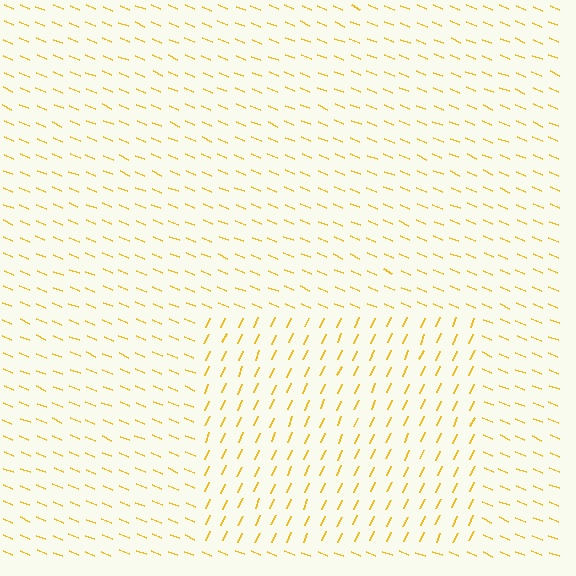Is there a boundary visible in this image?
Yes, there is a texture boundary formed by a change in line orientation.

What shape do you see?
I see a rectangle.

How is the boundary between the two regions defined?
The boundary is defined purely by a change in line orientation (approximately 89 degrees difference). All lines are the same color and thickness.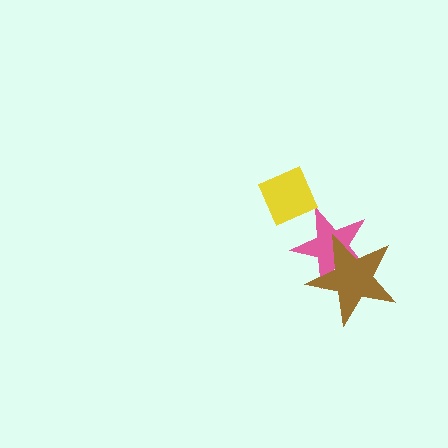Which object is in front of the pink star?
The brown star is in front of the pink star.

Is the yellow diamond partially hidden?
No, no other shape covers it.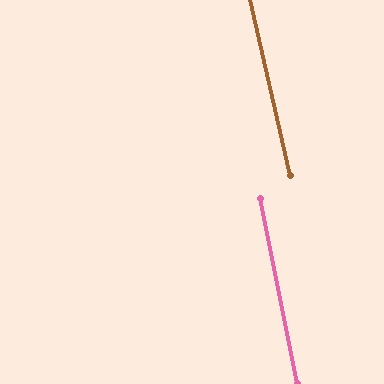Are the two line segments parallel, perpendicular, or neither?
Parallel — their directions differ by only 1.4°.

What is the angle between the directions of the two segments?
Approximately 1 degree.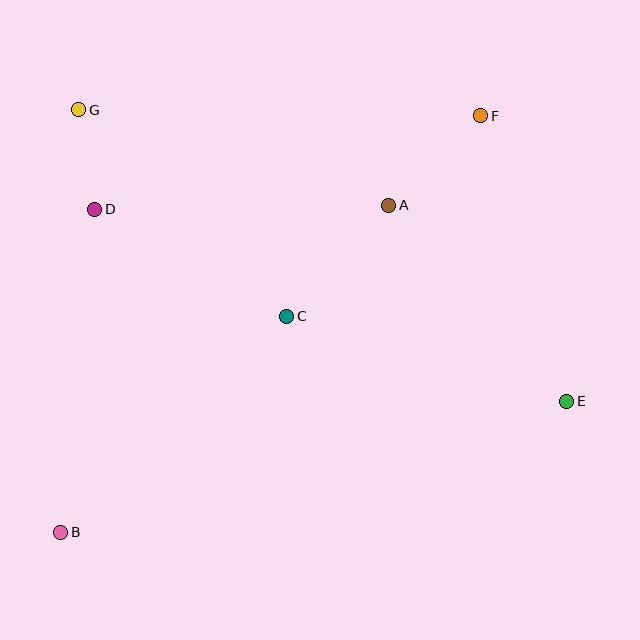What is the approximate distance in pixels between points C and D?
The distance between C and D is approximately 219 pixels.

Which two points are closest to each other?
Points D and G are closest to each other.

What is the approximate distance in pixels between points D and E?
The distance between D and E is approximately 510 pixels.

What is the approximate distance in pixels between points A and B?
The distance between A and B is approximately 463 pixels.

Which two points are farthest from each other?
Points B and F are farthest from each other.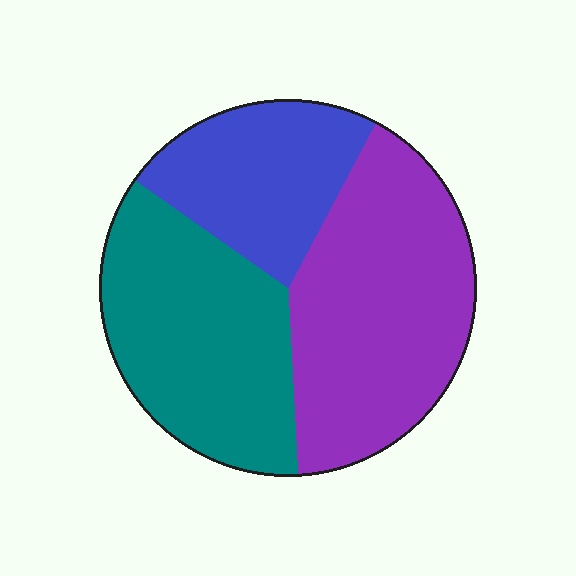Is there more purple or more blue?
Purple.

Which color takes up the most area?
Purple, at roughly 40%.